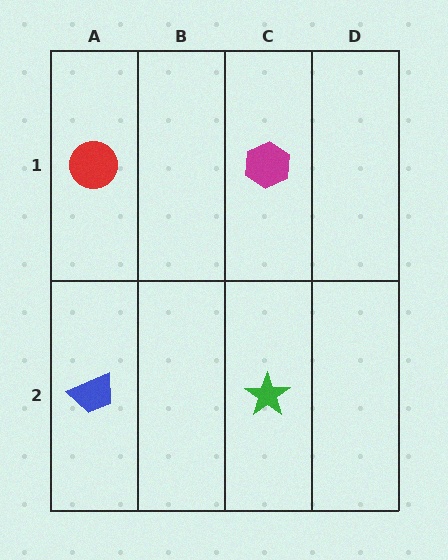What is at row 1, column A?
A red circle.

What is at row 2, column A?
A blue trapezoid.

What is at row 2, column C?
A green star.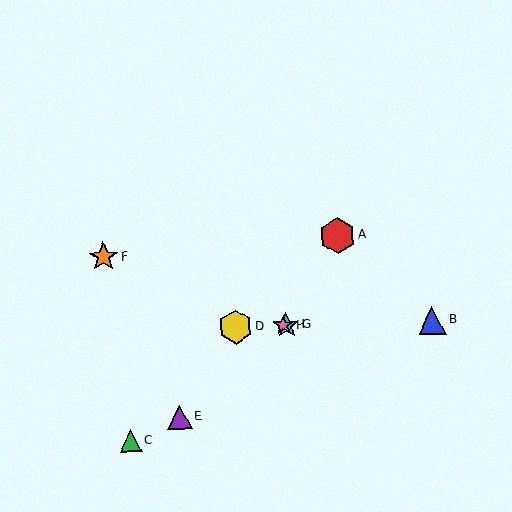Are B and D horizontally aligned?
Yes, both are at y≈320.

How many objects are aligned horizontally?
4 objects (B, D, G, H) are aligned horizontally.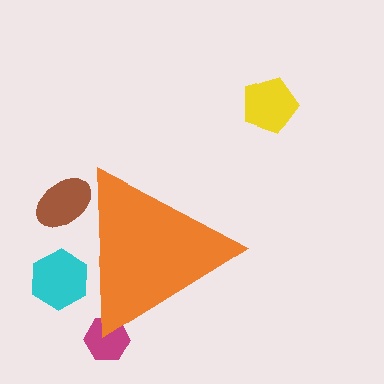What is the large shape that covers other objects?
An orange triangle.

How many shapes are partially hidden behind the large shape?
3 shapes are partially hidden.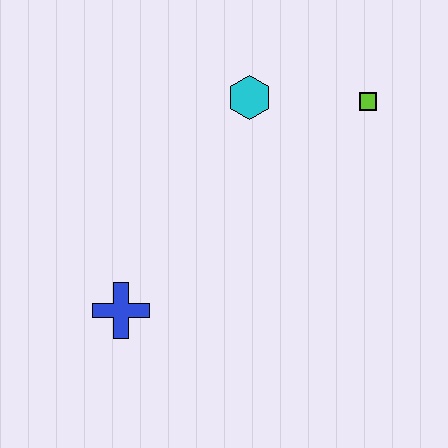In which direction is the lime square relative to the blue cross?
The lime square is to the right of the blue cross.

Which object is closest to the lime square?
The cyan hexagon is closest to the lime square.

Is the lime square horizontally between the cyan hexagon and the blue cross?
No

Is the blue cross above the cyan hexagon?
No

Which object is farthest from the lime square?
The blue cross is farthest from the lime square.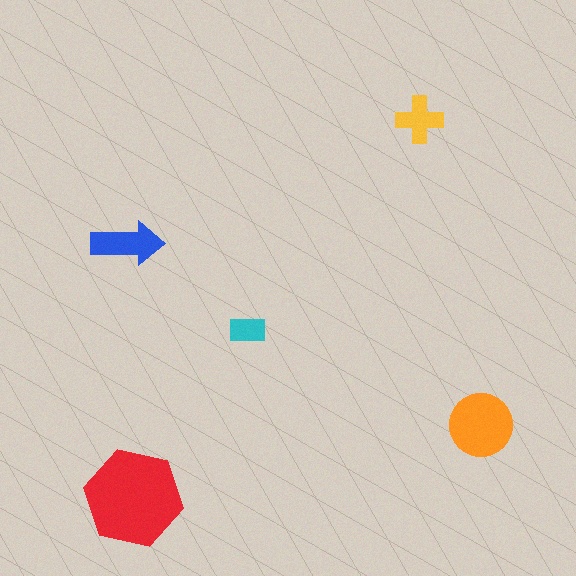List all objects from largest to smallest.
The red hexagon, the orange circle, the blue arrow, the yellow cross, the cyan rectangle.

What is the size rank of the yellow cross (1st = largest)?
4th.